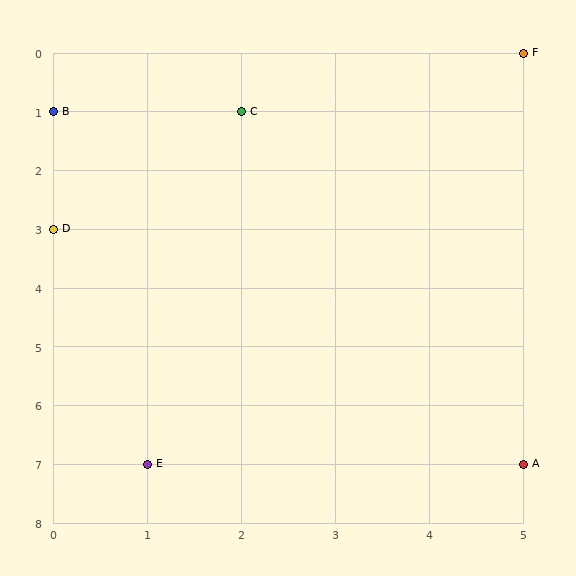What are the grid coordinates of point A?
Point A is at grid coordinates (5, 7).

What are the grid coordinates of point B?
Point B is at grid coordinates (0, 1).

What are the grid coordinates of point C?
Point C is at grid coordinates (2, 1).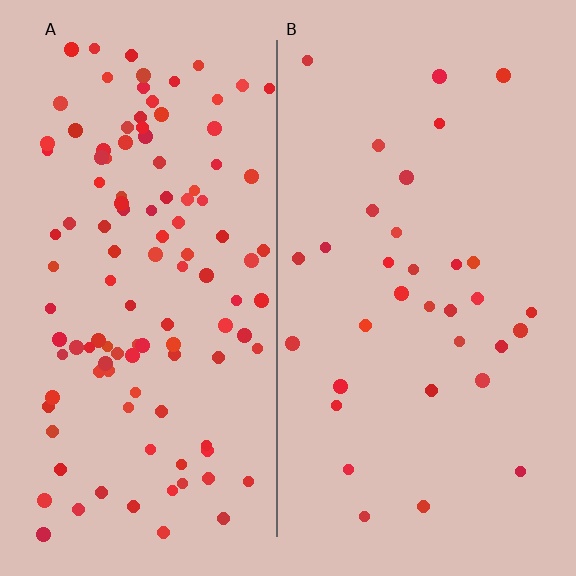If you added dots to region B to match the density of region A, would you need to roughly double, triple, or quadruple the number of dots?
Approximately triple.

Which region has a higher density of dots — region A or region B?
A (the left).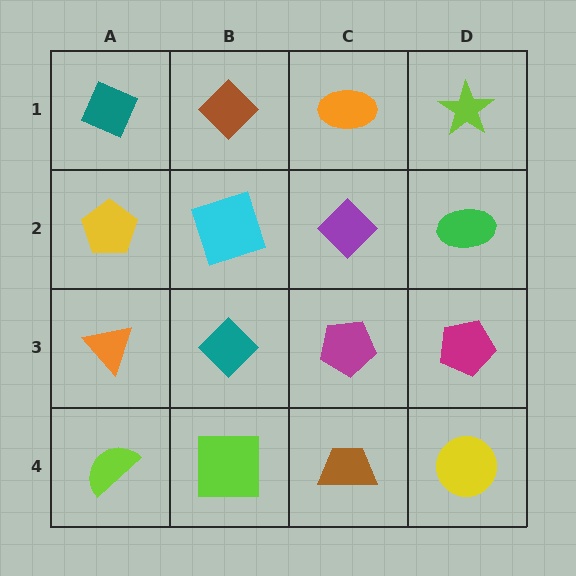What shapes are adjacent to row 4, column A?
An orange triangle (row 3, column A), a lime square (row 4, column B).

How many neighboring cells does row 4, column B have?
3.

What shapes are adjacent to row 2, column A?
A teal diamond (row 1, column A), an orange triangle (row 3, column A), a cyan square (row 2, column B).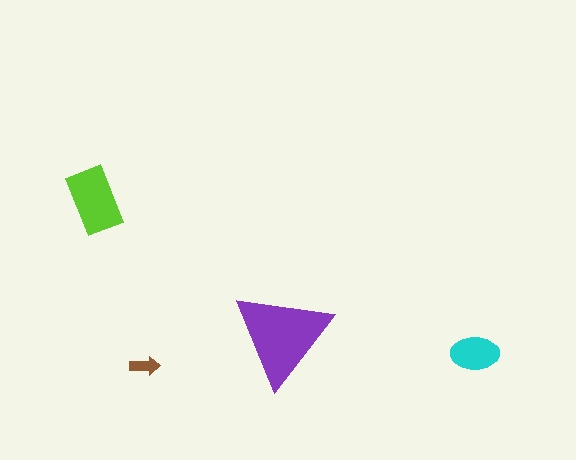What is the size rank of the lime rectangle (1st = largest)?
2nd.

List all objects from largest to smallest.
The purple triangle, the lime rectangle, the cyan ellipse, the brown arrow.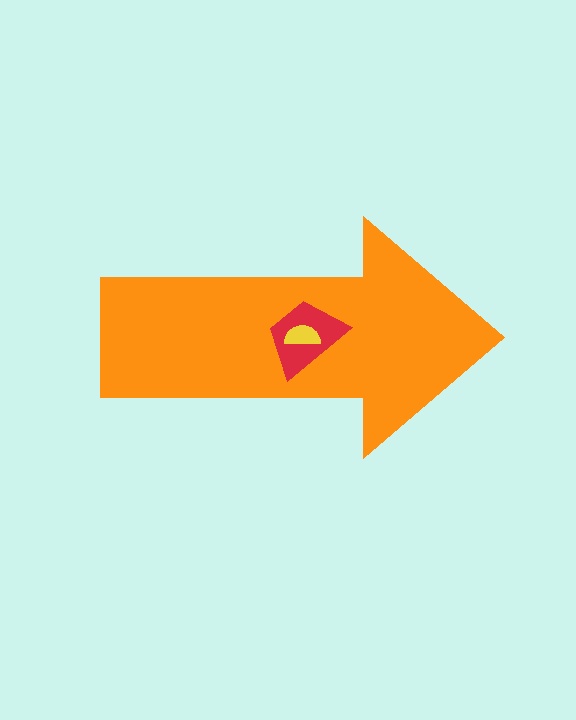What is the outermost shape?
The orange arrow.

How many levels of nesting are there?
3.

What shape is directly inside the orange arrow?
The red trapezoid.